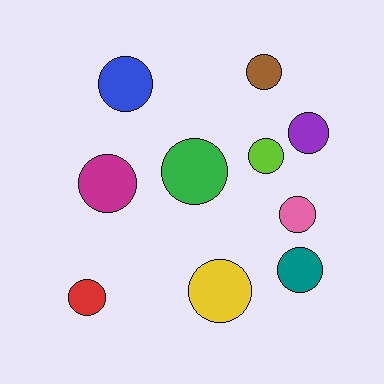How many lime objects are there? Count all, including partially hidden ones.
There is 1 lime object.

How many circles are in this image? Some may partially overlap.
There are 10 circles.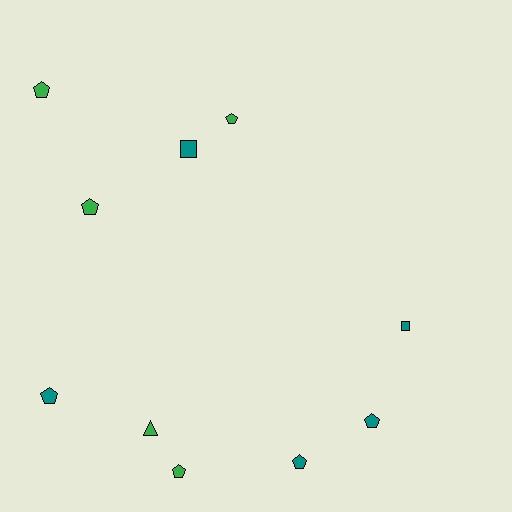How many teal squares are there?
There are 2 teal squares.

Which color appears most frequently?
Teal, with 5 objects.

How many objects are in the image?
There are 10 objects.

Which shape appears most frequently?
Pentagon, with 7 objects.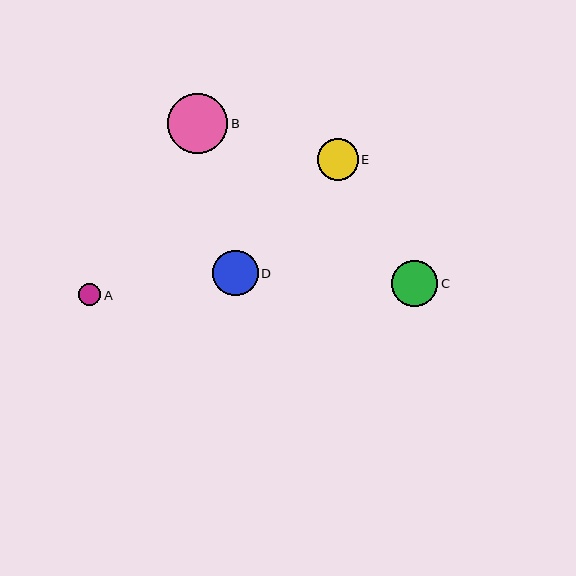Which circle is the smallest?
Circle A is the smallest with a size of approximately 23 pixels.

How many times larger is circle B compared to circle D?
Circle B is approximately 1.3 times the size of circle D.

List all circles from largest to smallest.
From largest to smallest: B, C, D, E, A.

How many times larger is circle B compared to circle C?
Circle B is approximately 1.3 times the size of circle C.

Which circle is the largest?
Circle B is the largest with a size of approximately 60 pixels.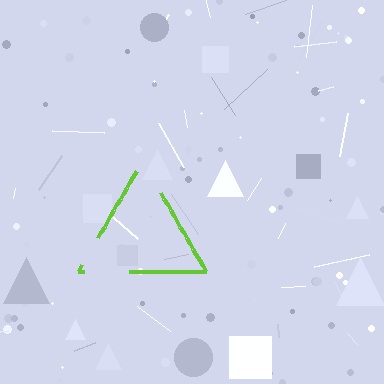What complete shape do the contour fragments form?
The contour fragments form a triangle.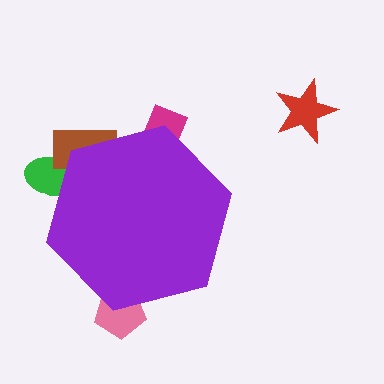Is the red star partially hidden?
No, the red star is fully visible.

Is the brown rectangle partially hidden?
Yes, the brown rectangle is partially hidden behind the purple hexagon.